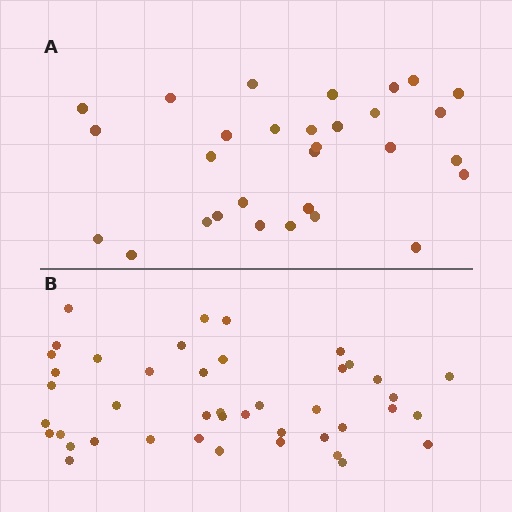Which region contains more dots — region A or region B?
Region B (the bottom region) has more dots.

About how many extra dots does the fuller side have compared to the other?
Region B has approximately 15 more dots than region A.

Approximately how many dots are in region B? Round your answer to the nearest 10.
About 40 dots. (The exact count is 43, which rounds to 40.)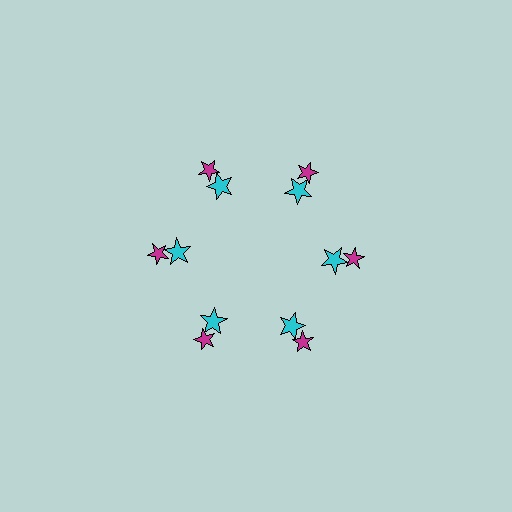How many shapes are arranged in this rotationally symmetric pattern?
There are 12 shapes, arranged in 6 groups of 2.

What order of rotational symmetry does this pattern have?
This pattern has 6-fold rotational symmetry.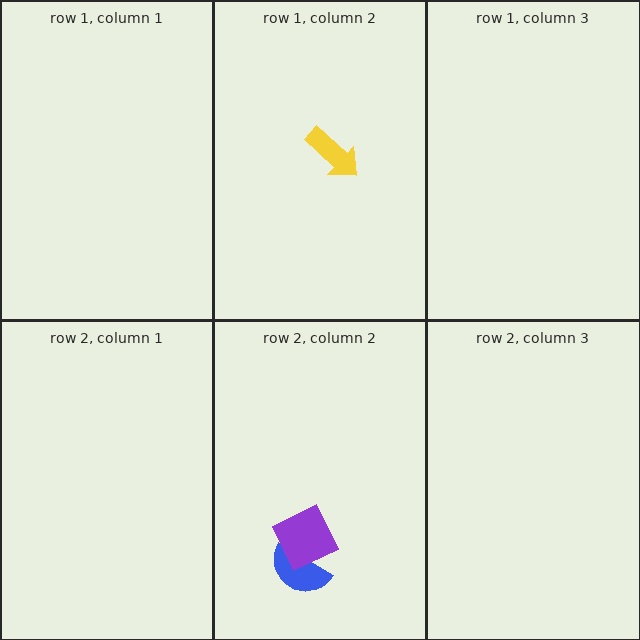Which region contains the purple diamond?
The row 2, column 2 region.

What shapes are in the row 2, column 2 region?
The blue semicircle, the purple diamond.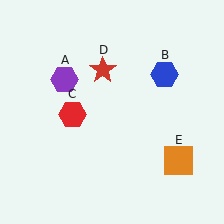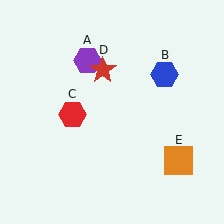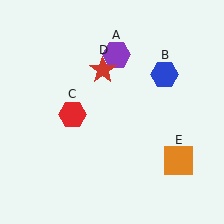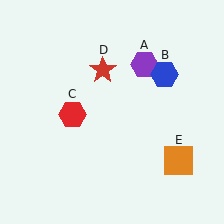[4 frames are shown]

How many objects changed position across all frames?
1 object changed position: purple hexagon (object A).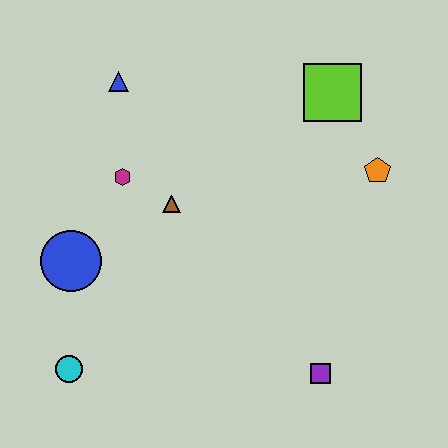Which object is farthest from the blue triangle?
The purple square is farthest from the blue triangle.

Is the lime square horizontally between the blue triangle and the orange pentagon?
Yes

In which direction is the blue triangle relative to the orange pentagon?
The blue triangle is to the left of the orange pentagon.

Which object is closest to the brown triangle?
The magenta hexagon is closest to the brown triangle.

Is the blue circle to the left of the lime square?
Yes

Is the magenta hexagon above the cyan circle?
Yes